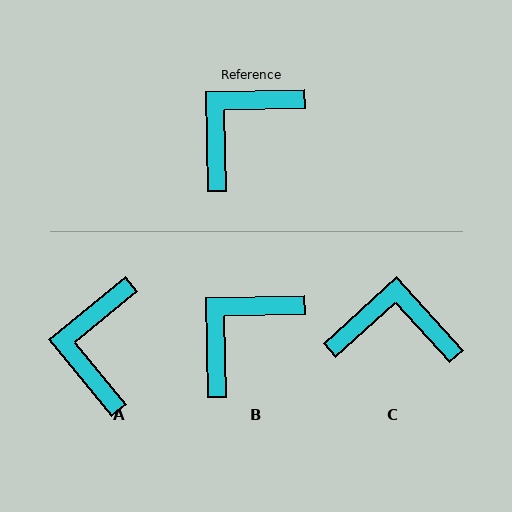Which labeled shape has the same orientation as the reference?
B.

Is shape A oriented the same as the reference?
No, it is off by about 38 degrees.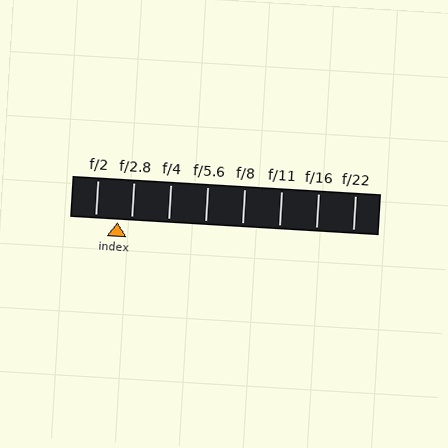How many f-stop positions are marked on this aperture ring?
There are 8 f-stop positions marked.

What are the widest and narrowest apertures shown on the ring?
The widest aperture shown is f/2 and the narrowest is f/22.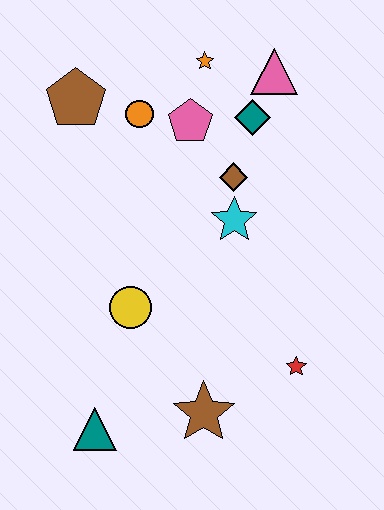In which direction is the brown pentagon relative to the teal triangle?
The brown pentagon is above the teal triangle.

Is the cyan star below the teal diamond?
Yes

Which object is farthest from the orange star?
The teal triangle is farthest from the orange star.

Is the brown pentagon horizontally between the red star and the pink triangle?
No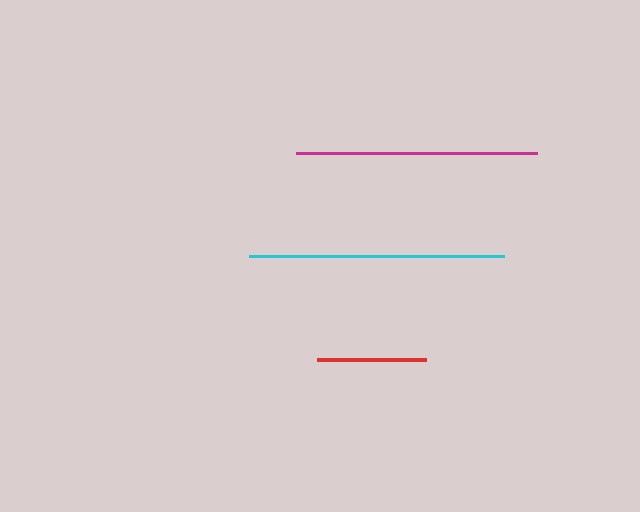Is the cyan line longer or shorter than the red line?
The cyan line is longer than the red line.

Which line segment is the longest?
The cyan line is the longest at approximately 255 pixels.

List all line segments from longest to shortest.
From longest to shortest: cyan, magenta, red.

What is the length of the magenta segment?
The magenta segment is approximately 241 pixels long.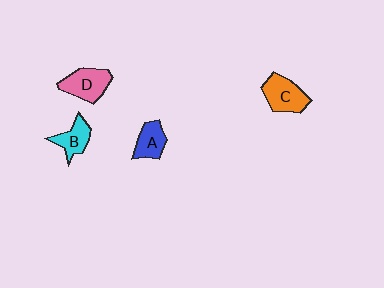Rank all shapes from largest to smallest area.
From largest to smallest: D (pink), C (orange), B (cyan), A (blue).